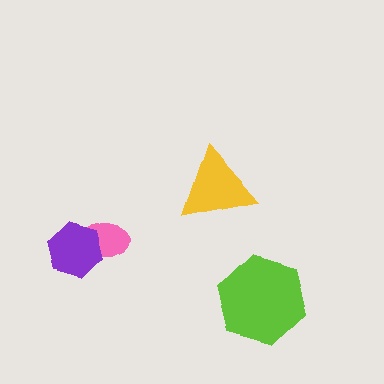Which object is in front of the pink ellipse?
The purple hexagon is in front of the pink ellipse.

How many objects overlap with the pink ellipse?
1 object overlaps with the pink ellipse.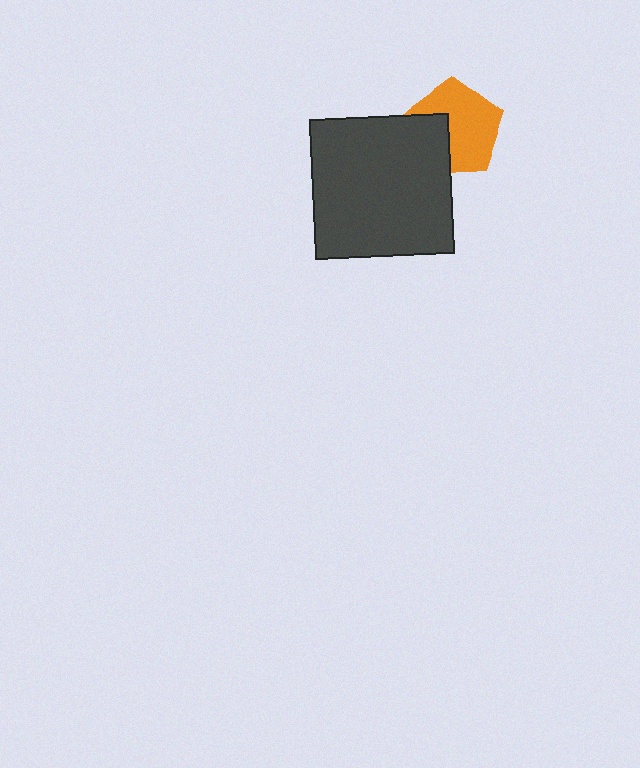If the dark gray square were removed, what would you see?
You would see the complete orange pentagon.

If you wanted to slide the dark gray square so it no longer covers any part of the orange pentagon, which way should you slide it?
Slide it toward the lower-left — that is the most direct way to separate the two shapes.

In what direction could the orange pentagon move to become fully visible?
The orange pentagon could move toward the upper-right. That would shift it out from behind the dark gray square entirely.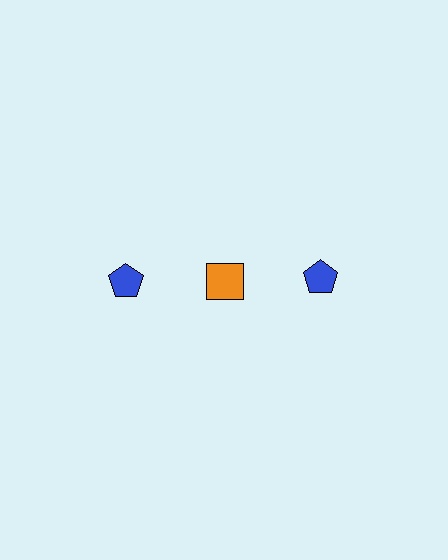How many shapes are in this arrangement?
There are 3 shapes arranged in a grid pattern.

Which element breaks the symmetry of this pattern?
The orange square in the top row, second from left column breaks the symmetry. All other shapes are blue pentagons.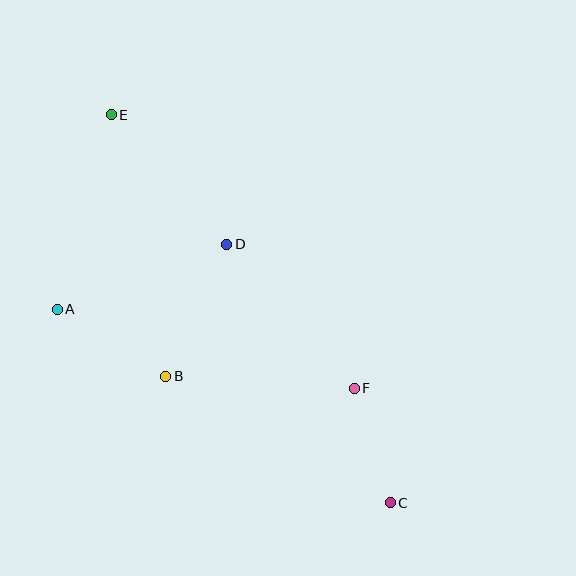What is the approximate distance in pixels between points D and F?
The distance between D and F is approximately 192 pixels.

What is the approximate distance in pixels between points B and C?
The distance between B and C is approximately 258 pixels.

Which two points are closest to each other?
Points C and F are closest to each other.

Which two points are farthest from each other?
Points C and E are farthest from each other.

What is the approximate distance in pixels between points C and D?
The distance between C and D is approximately 306 pixels.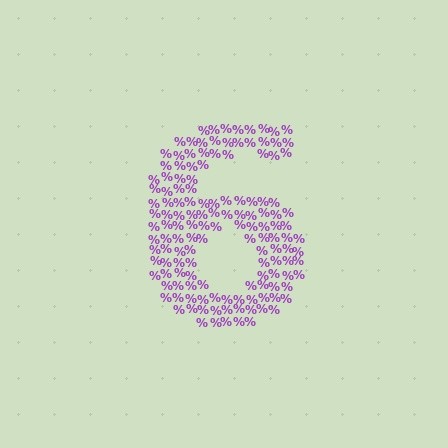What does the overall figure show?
The overall figure shows the digit 6.